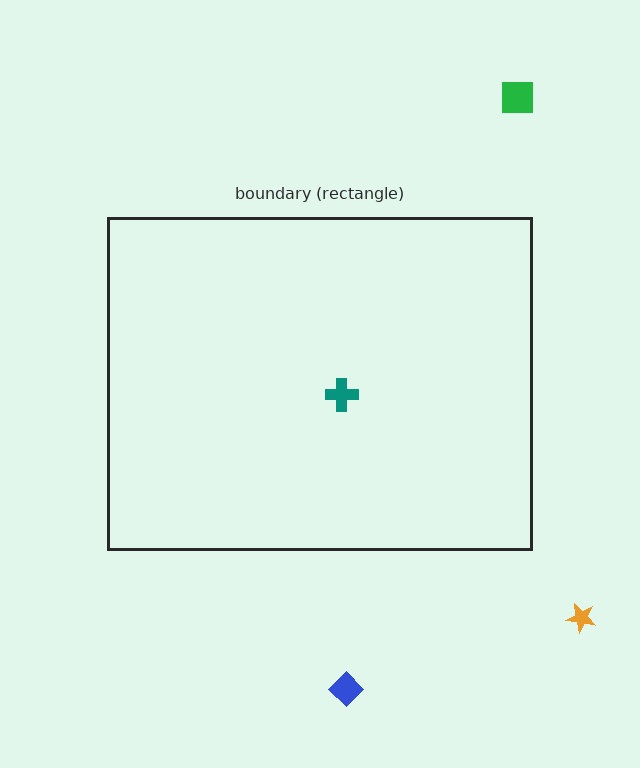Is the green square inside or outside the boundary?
Outside.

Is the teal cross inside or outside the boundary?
Inside.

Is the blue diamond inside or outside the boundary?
Outside.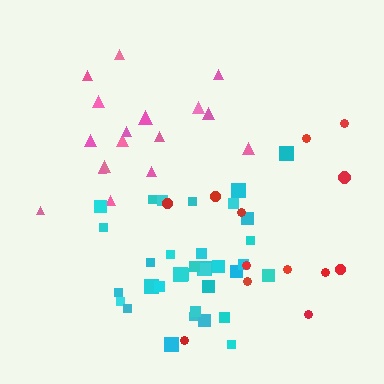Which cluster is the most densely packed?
Cyan.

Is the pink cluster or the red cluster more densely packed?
Pink.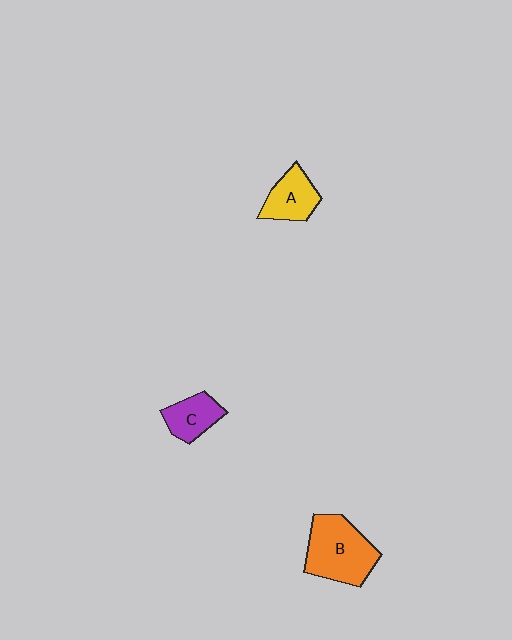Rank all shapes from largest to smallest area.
From largest to smallest: B (orange), A (yellow), C (purple).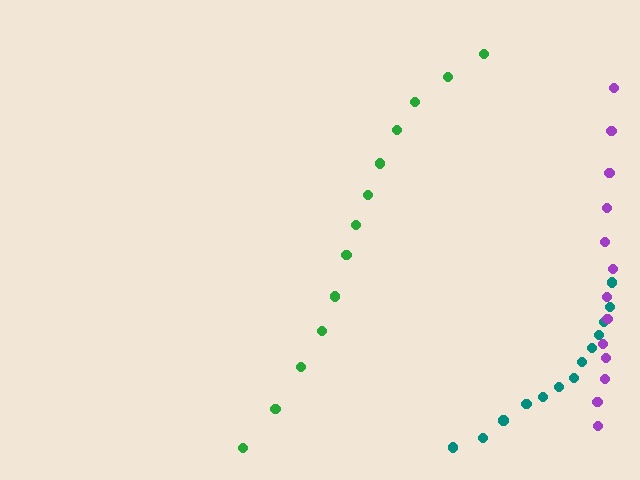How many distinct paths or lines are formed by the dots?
There are 3 distinct paths.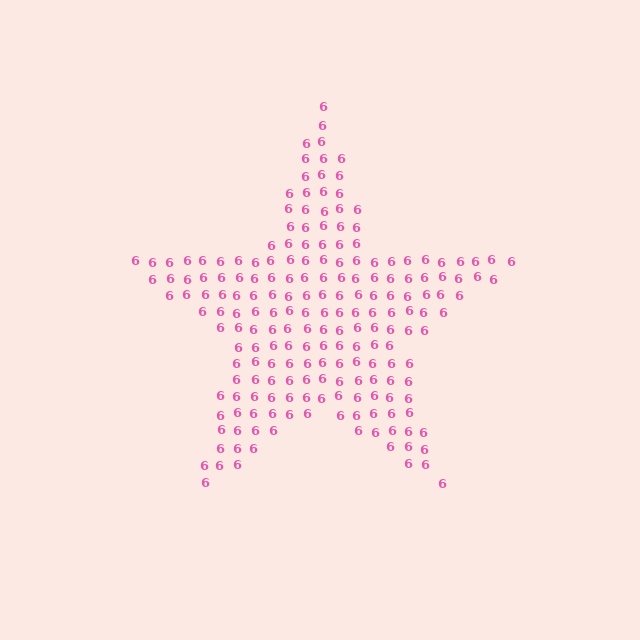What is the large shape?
The large shape is a star.